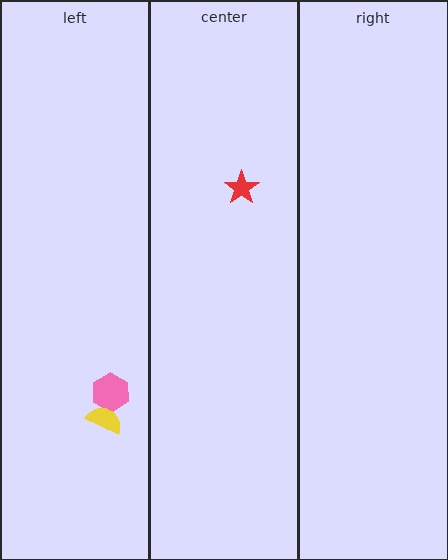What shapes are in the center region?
The red star.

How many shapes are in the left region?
2.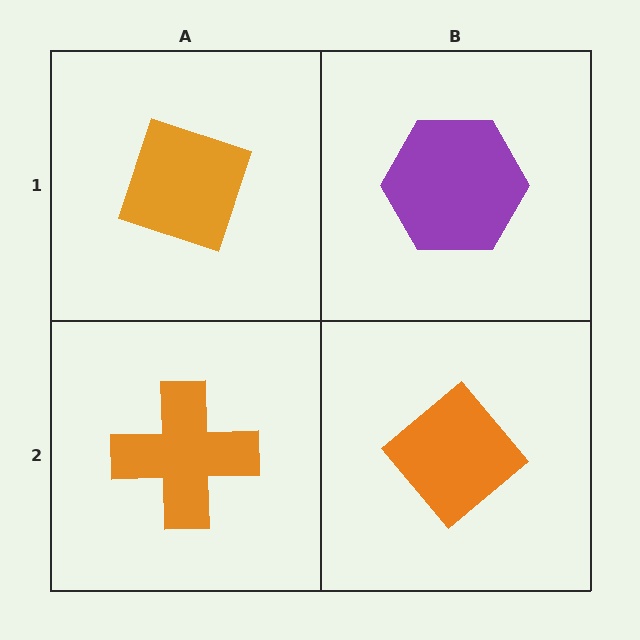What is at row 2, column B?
An orange diamond.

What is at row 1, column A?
An orange diamond.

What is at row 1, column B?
A purple hexagon.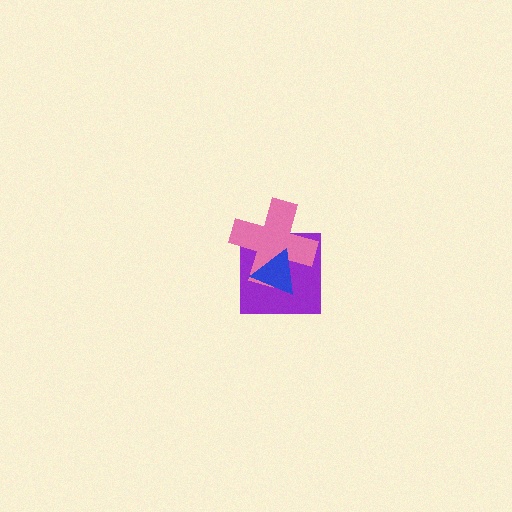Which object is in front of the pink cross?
The blue triangle is in front of the pink cross.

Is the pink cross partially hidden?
Yes, it is partially covered by another shape.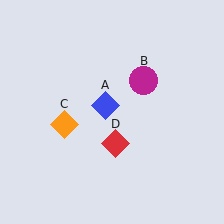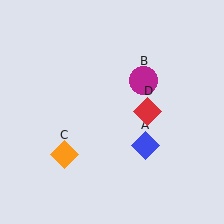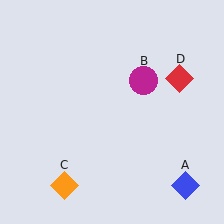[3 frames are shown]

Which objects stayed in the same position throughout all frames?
Magenta circle (object B) remained stationary.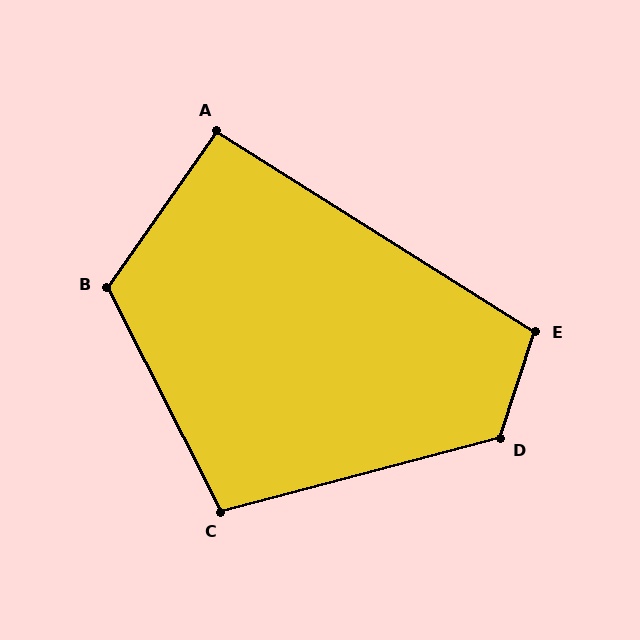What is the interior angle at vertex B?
Approximately 118 degrees (obtuse).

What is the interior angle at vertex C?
Approximately 102 degrees (obtuse).